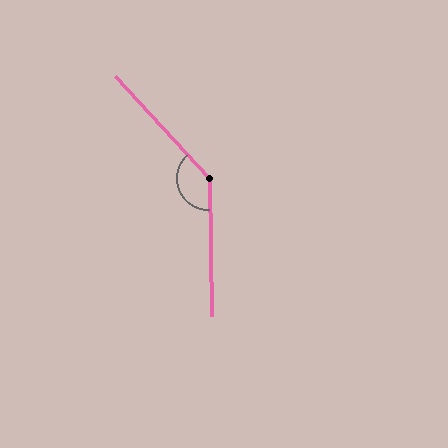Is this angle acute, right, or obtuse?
It is obtuse.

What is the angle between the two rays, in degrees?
Approximately 138 degrees.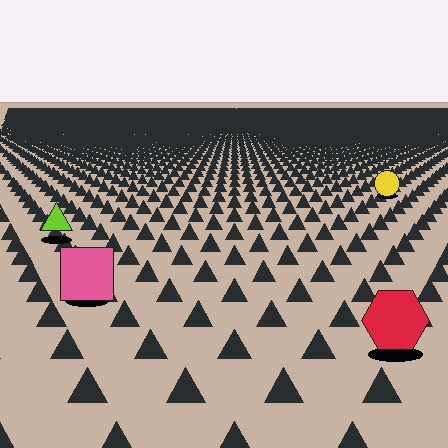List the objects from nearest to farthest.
From nearest to farthest: the red hexagon, the pink square, the lime triangle, the yellow circle.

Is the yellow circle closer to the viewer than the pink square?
No. The pink square is closer — you can tell from the texture gradient: the ground texture is coarser near it.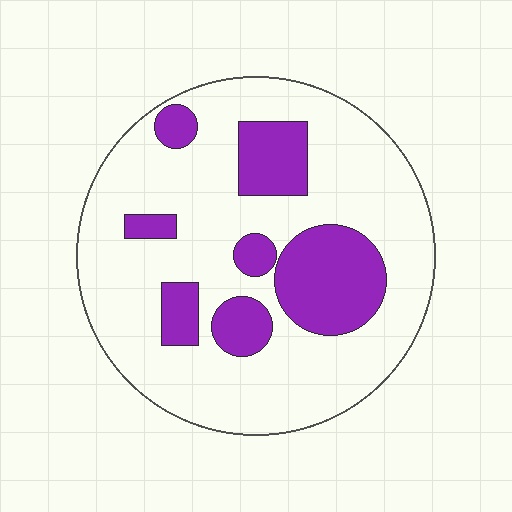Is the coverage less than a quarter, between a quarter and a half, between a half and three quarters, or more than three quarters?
Less than a quarter.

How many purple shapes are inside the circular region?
7.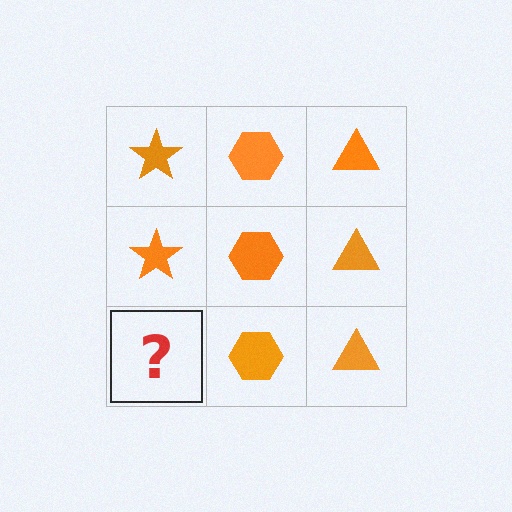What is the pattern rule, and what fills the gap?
The rule is that each column has a consistent shape. The gap should be filled with an orange star.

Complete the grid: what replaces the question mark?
The question mark should be replaced with an orange star.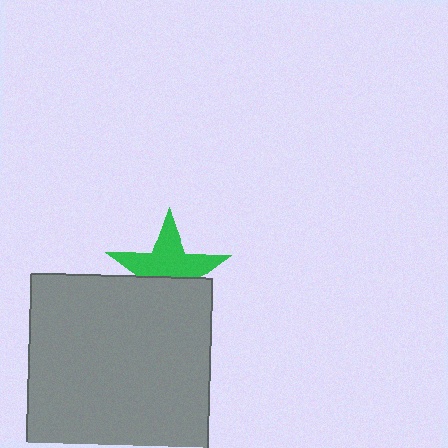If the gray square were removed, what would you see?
You would see the complete green star.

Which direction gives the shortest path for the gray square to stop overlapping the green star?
Moving down gives the shortest separation.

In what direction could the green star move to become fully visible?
The green star could move up. That would shift it out from behind the gray square entirely.